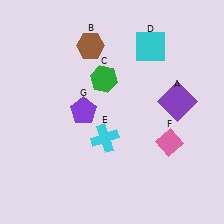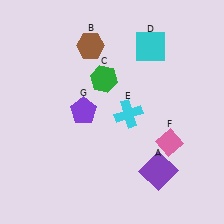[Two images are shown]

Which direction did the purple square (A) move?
The purple square (A) moved down.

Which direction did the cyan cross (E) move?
The cyan cross (E) moved up.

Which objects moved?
The objects that moved are: the purple square (A), the cyan cross (E).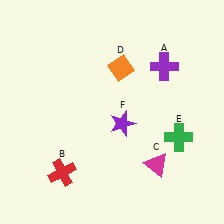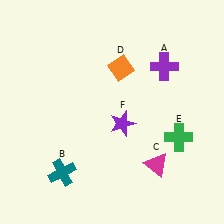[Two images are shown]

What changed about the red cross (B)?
In Image 1, B is red. In Image 2, it changed to teal.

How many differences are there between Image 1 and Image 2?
There is 1 difference between the two images.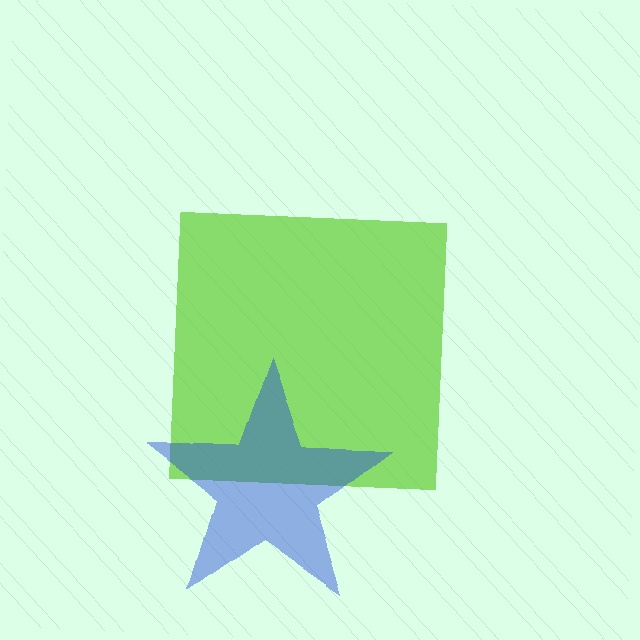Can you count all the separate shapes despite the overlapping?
Yes, there are 2 separate shapes.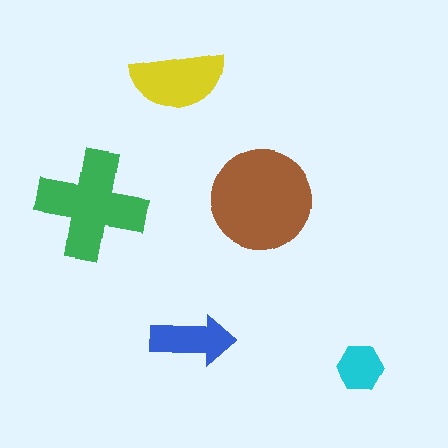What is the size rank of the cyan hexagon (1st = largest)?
5th.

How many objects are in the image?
There are 5 objects in the image.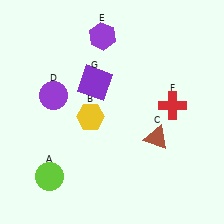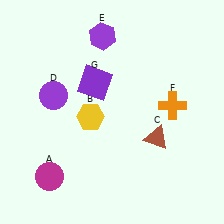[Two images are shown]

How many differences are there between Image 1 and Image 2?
There are 2 differences between the two images.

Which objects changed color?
A changed from lime to magenta. F changed from red to orange.